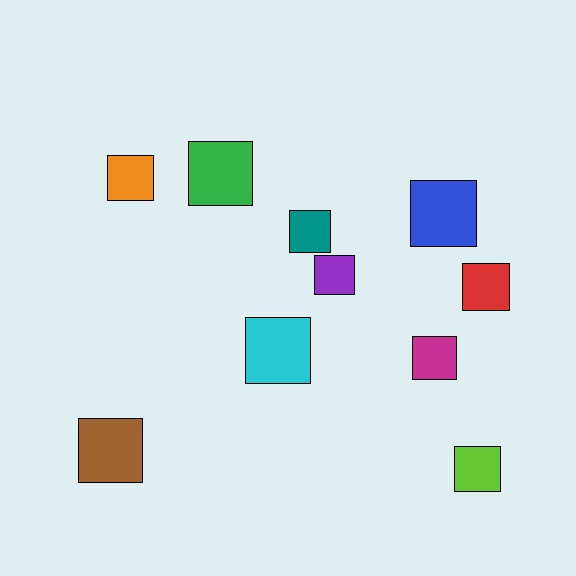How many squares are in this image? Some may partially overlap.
There are 10 squares.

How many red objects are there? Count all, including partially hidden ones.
There is 1 red object.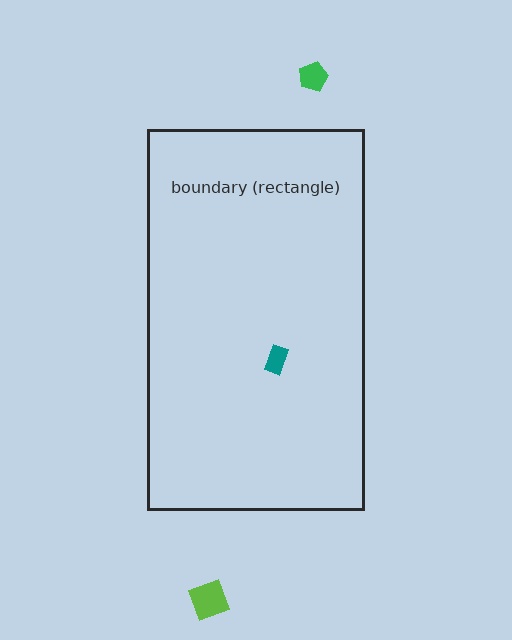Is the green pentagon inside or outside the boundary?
Outside.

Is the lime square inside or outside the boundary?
Outside.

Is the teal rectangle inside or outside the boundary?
Inside.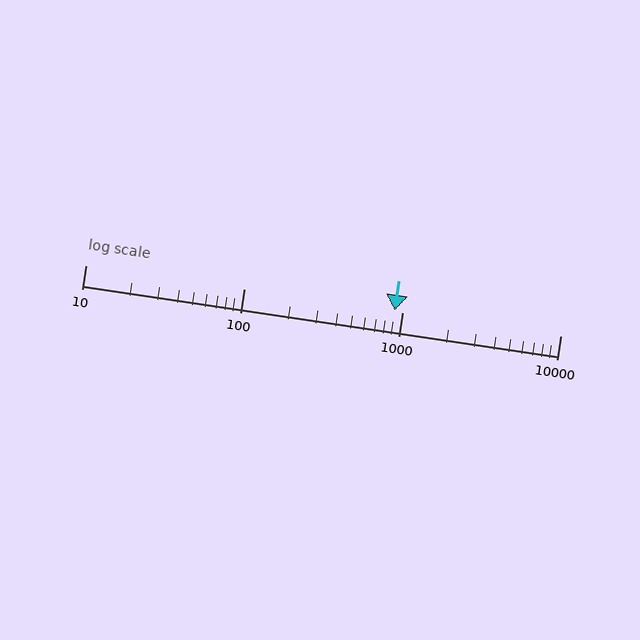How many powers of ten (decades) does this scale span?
The scale spans 3 decades, from 10 to 10000.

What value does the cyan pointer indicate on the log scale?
The pointer indicates approximately 900.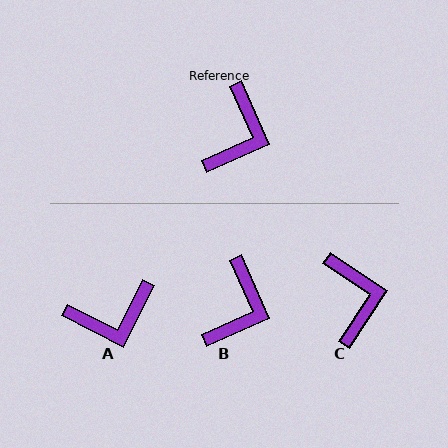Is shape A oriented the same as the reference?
No, it is off by about 50 degrees.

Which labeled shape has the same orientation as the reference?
B.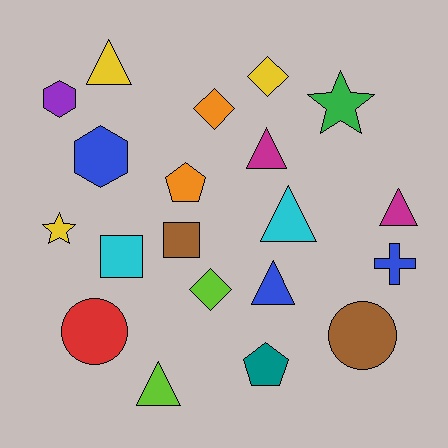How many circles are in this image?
There are 2 circles.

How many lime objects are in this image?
There are 2 lime objects.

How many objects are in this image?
There are 20 objects.